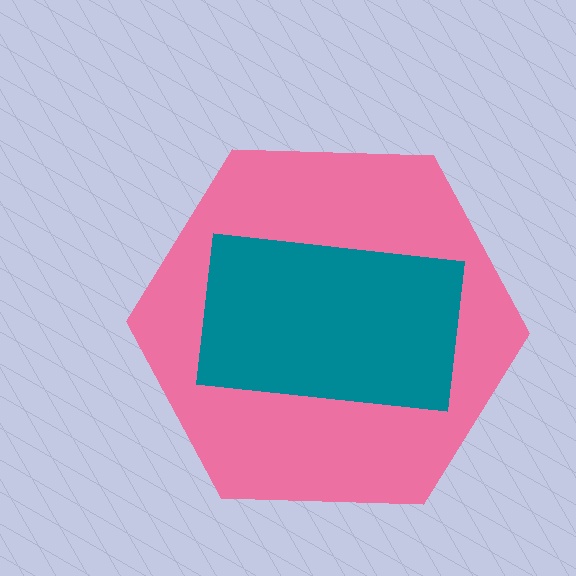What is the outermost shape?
The pink hexagon.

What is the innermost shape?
The teal rectangle.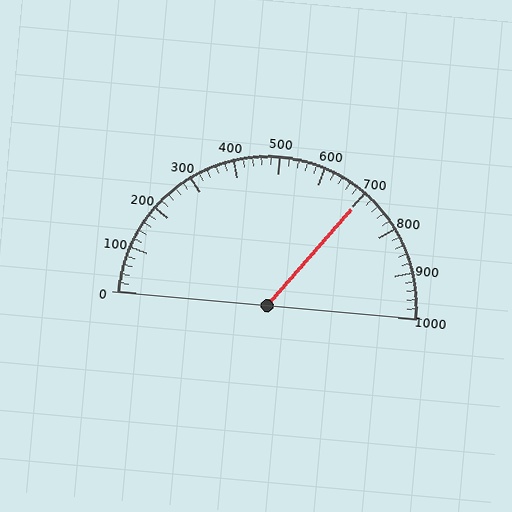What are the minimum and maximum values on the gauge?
The gauge ranges from 0 to 1000.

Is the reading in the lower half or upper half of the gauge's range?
The reading is in the upper half of the range (0 to 1000).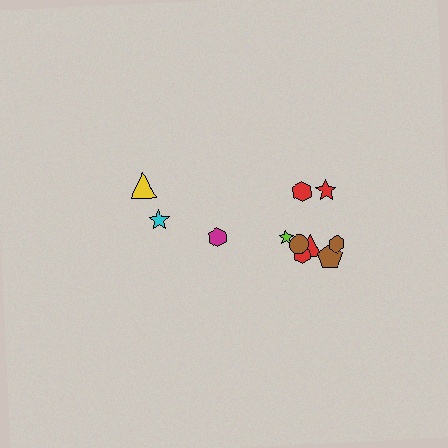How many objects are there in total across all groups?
There are 11 objects.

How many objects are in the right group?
There are 8 objects.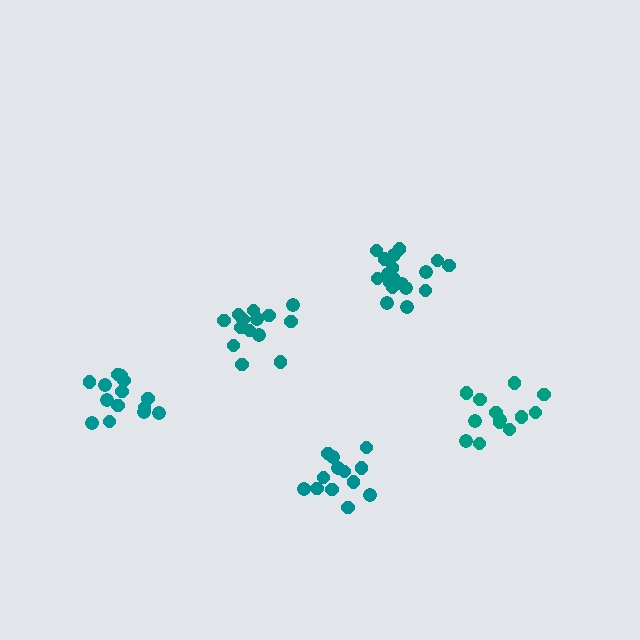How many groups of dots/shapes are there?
There are 5 groups.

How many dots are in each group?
Group 1: 14 dots, Group 2: 14 dots, Group 3: 13 dots, Group 4: 18 dots, Group 5: 13 dots (72 total).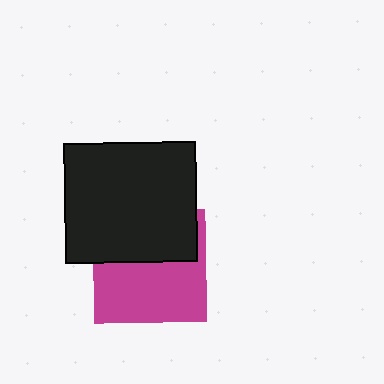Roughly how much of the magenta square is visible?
About half of it is visible (roughly 57%).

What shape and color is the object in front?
The object in front is a black rectangle.